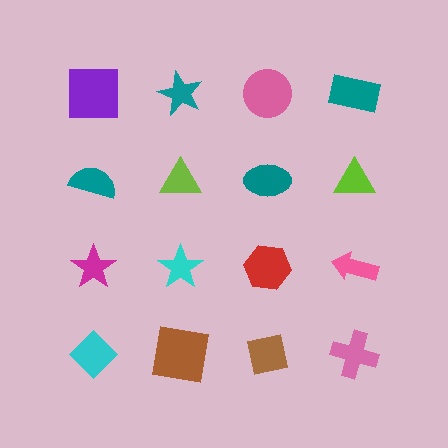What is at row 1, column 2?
A teal star.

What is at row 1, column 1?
A purple square.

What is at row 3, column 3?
A red hexagon.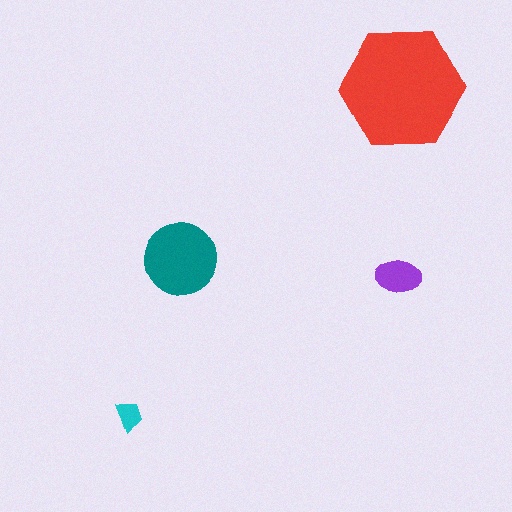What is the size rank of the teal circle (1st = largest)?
2nd.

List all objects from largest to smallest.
The red hexagon, the teal circle, the purple ellipse, the cyan trapezoid.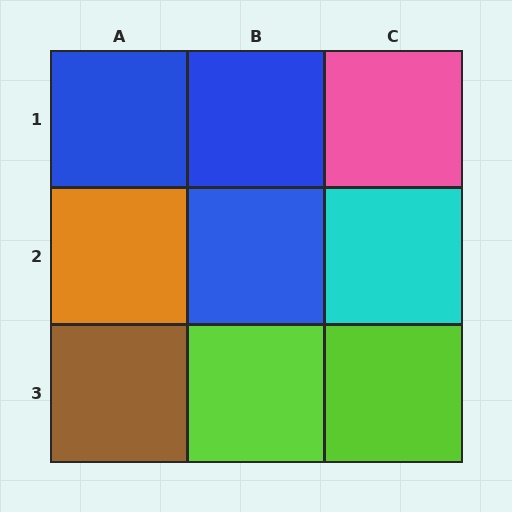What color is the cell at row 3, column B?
Lime.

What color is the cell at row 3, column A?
Brown.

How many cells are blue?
3 cells are blue.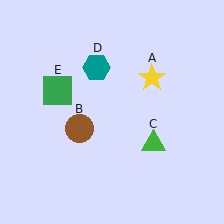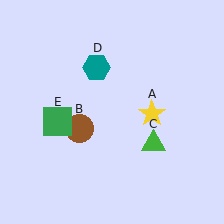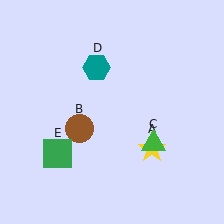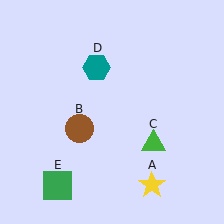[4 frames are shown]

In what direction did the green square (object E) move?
The green square (object E) moved down.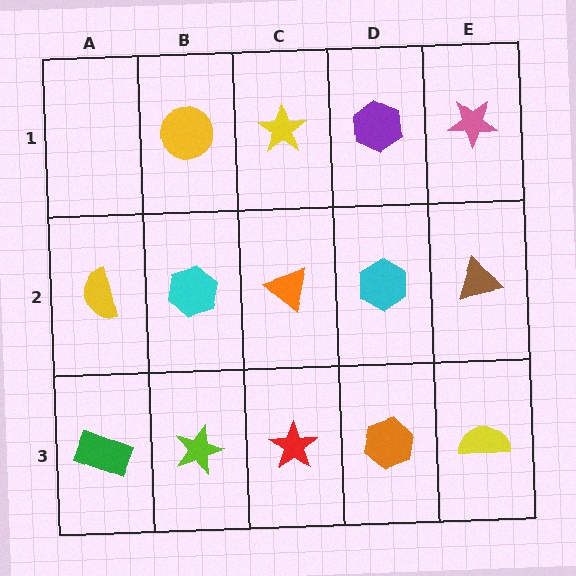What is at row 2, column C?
An orange triangle.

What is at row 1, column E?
A pink star.